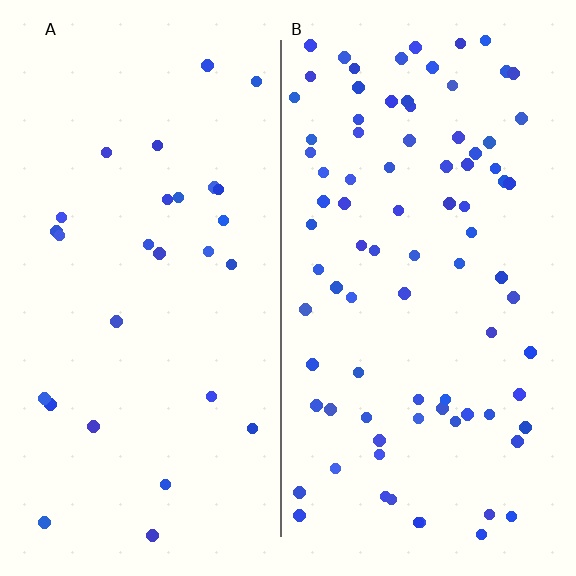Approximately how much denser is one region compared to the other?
Approximately 3.1× — region B over region A.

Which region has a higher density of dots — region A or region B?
B (the right).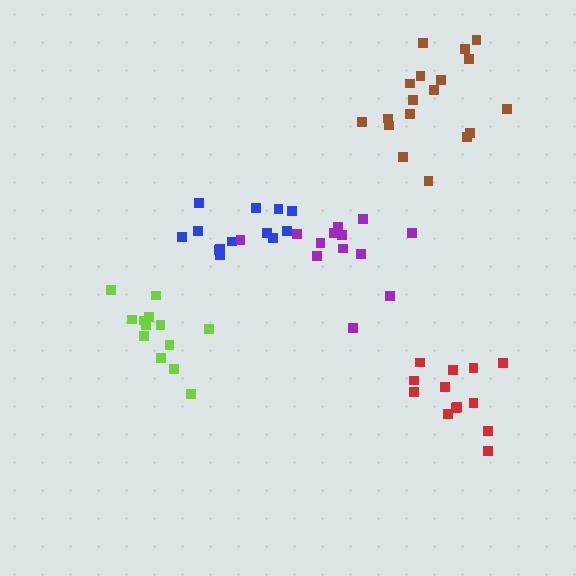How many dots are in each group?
Group 1: 13 dots, Group 2: 13 dots, Group 3: 13 dots, Group 4: 13 dots, Group 5: 18 dots (70 total).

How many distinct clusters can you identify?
There are 5 distinct clusters.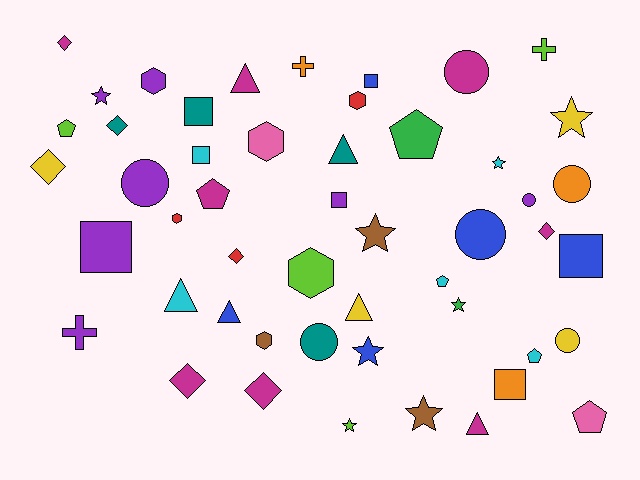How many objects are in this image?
There are 50 objects.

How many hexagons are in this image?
There are 6 hexagons.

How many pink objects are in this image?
There are 2 pink objects.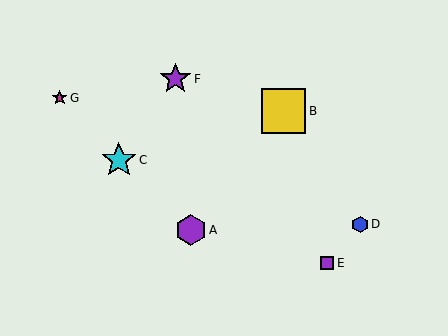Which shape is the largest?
The yellow square (labeled B) is the largest.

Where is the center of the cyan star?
The center of the cyan star is at (119, 160).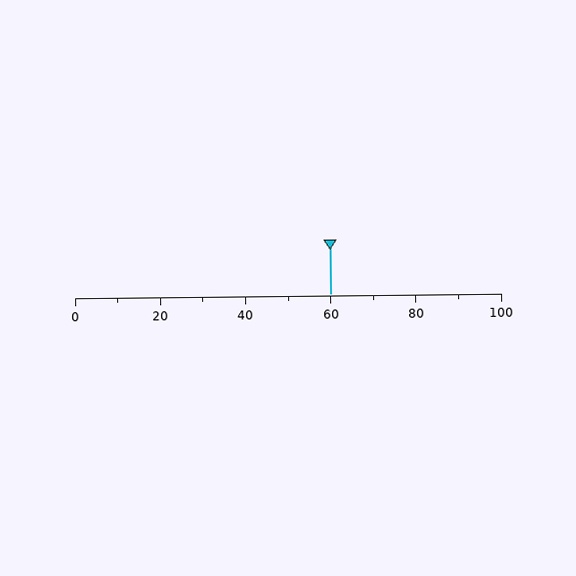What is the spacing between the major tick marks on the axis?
The major ticks are spaced 20 apart.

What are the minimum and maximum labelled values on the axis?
The axis runs from 0 to 100.